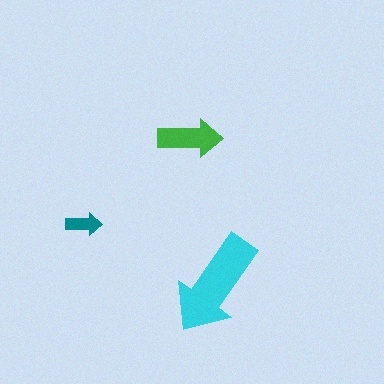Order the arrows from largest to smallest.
the cyan one, the green one, the teal one.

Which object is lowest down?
The cyan arrow is bottommost.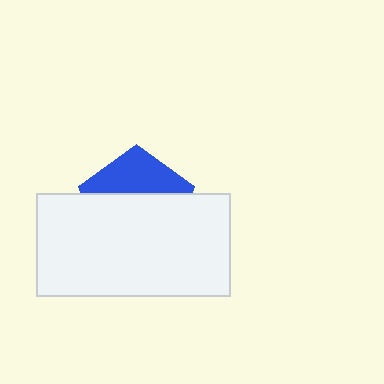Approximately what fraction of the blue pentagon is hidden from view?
Roughly 64% of the blue pentagon is hidden behind the white rectangle.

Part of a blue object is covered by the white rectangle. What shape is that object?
It is a pentagon.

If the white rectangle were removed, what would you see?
You would see the complete blue pentagon.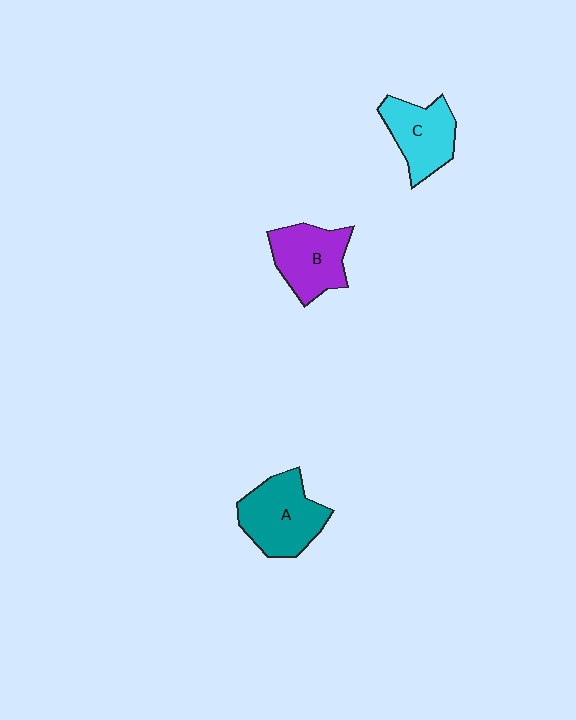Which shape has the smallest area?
Shape C (cyan).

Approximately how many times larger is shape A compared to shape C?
Approximately 1.2 times.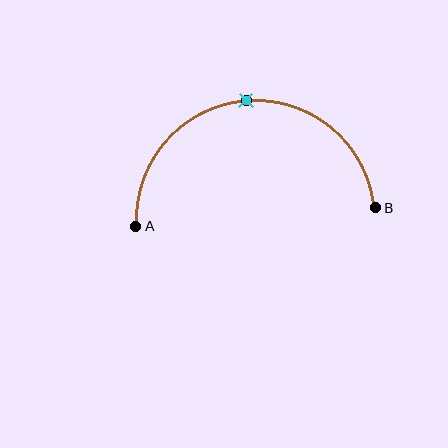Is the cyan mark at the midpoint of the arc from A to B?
Yes. The cyan mark lies on the arc at equal arc-length from both A and B — it is the arc midpoint.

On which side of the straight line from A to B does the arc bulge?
The arc bulges above the straight line connecting A and B.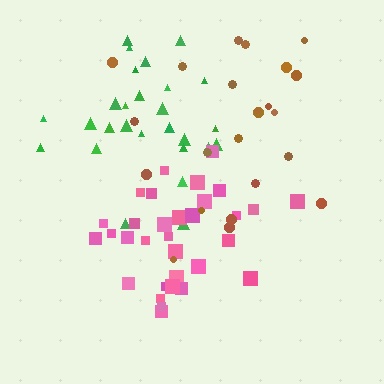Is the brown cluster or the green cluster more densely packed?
Green.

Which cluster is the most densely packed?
Pink.